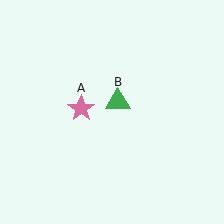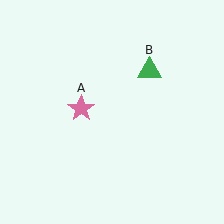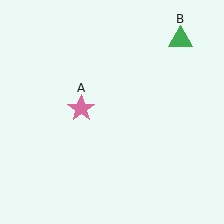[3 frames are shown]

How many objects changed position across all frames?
1 object changed position: green triangle (object B).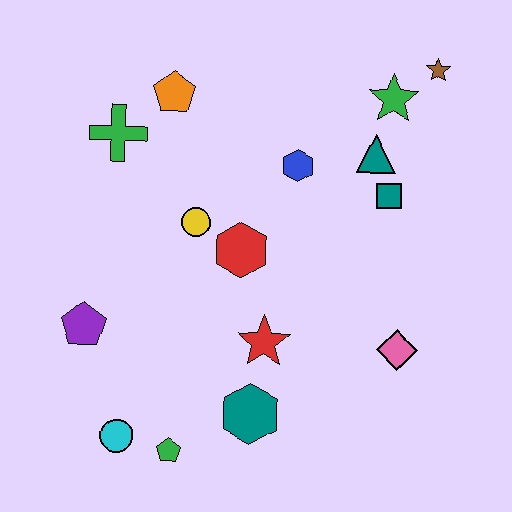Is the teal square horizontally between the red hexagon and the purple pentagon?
No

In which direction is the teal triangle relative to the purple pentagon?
The teal triangle is to the right of the purple pentagon.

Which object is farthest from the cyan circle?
The brown star is farthest from the cyan circle.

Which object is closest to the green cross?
The orange pentagon is closest to the green cross.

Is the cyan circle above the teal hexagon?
No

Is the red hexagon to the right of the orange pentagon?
Yes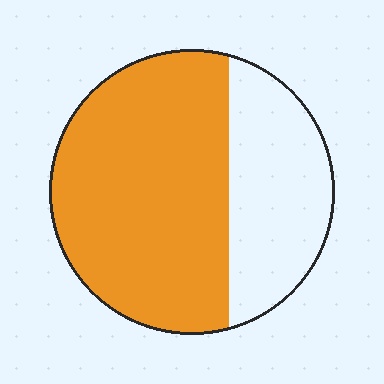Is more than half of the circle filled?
Yes.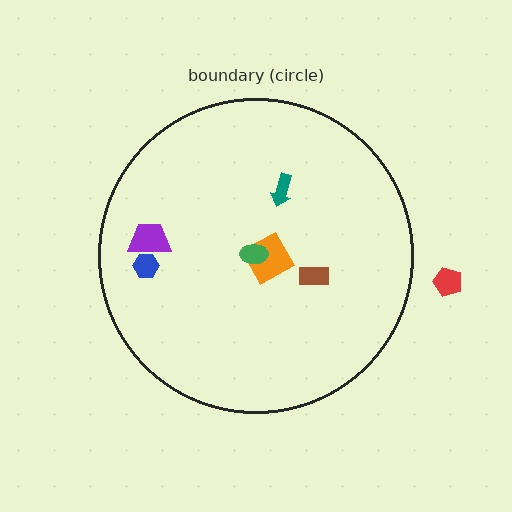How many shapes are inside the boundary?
6 inside, 1 outside.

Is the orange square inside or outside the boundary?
Inside.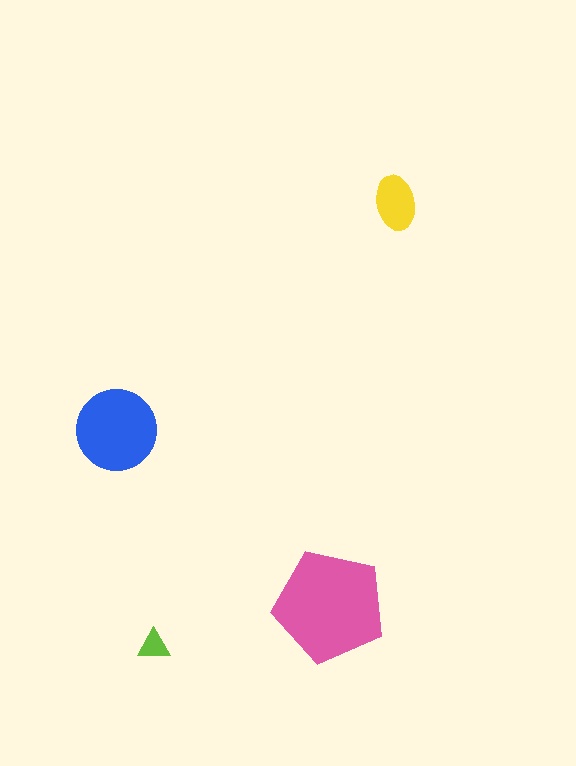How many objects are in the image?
There are 4 objects in the image.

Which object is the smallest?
The lime triangle.